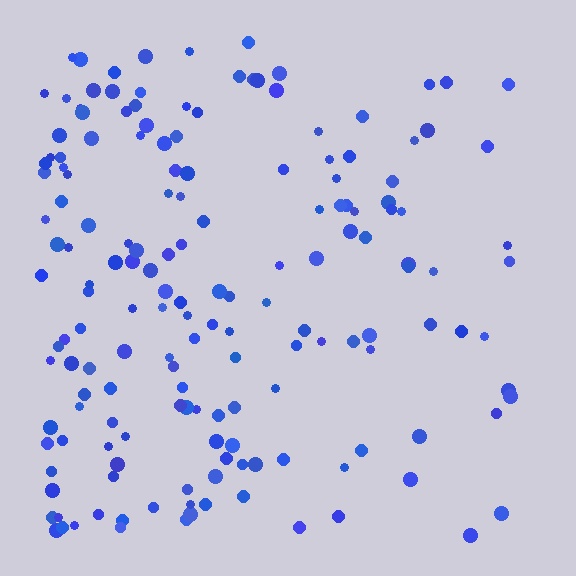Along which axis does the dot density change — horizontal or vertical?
Horizontal.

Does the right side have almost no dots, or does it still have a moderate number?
Still a moderate number, just noticeably fewer than the left.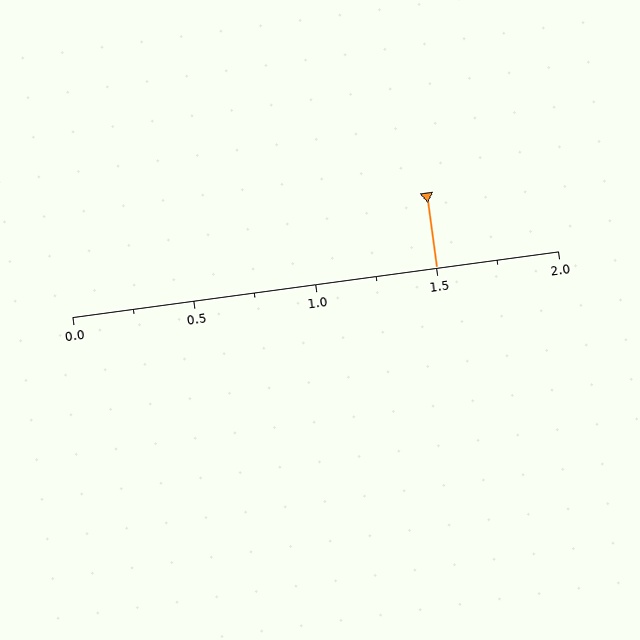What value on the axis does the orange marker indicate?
The marker indicates approximately 1.5.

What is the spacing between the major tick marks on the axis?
The major ticks are spaced 0.5 apart.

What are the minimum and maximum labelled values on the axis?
The axis runs from 0.0 to 2.0.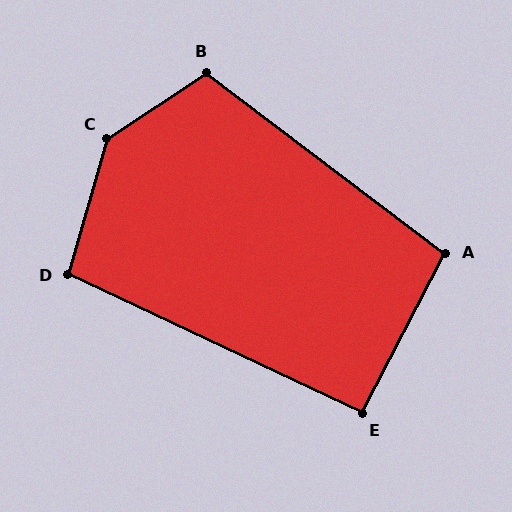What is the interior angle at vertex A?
Approximately 99 degrees (obtuse).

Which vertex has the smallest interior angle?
E, at approximately 92 degrees.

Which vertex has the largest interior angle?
C, at approximately 140 degrees.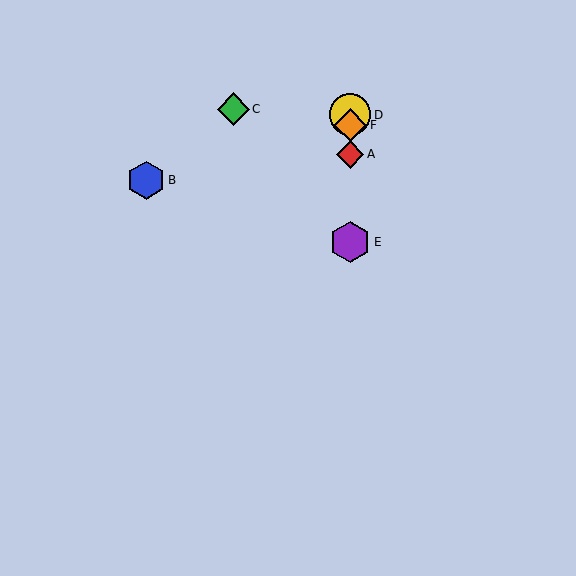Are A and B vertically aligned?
No, A is at x≈350 and B is at x≈146.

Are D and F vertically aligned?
Yes, both are at x≈350.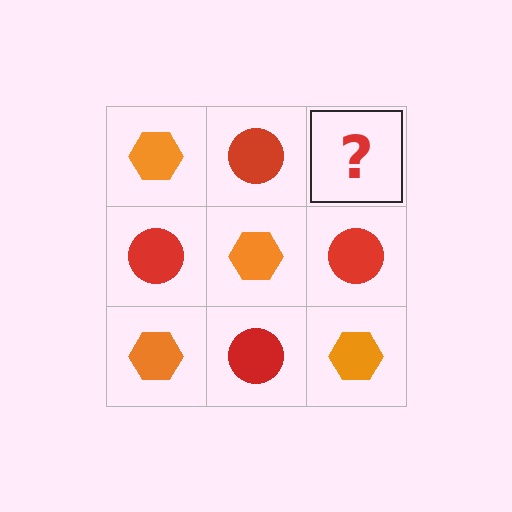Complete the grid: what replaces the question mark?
The question mark should be replaced with an orange hexagon.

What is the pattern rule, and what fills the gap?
The rule is that it alternates orange hexagon and red circle in a checkerboard pattern. The gap should be filled with an orange hexagon.